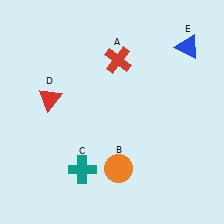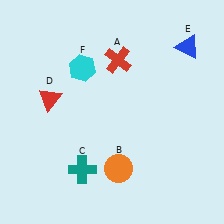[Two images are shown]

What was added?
A cyan hexagon (F) was added in Image 2.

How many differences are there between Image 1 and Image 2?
There is 1 difference between the two images.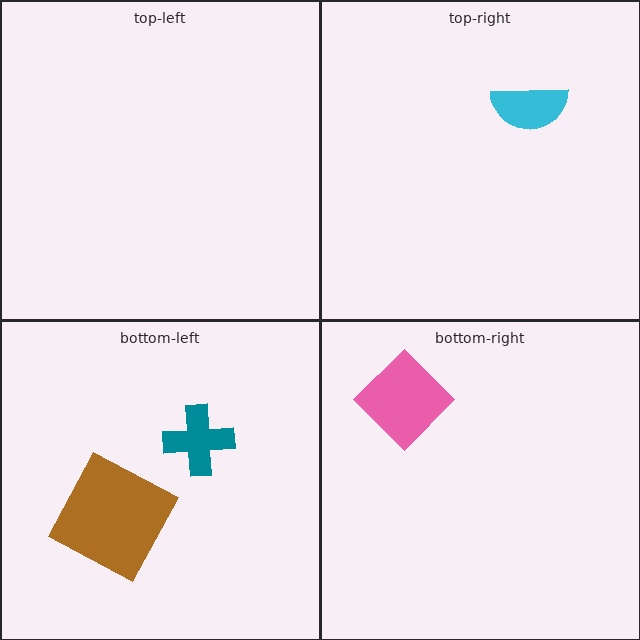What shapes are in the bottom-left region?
The teal cross, the brown square.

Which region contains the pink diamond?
The bottom-right region.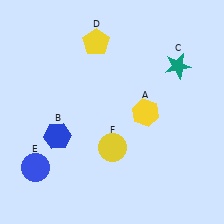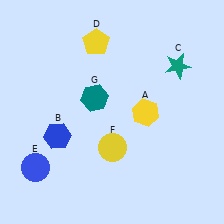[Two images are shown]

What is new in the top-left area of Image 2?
A teal hexagon (G) was added in the top-left area of Image 2.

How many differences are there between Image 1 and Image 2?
There is 1 difference between the two images.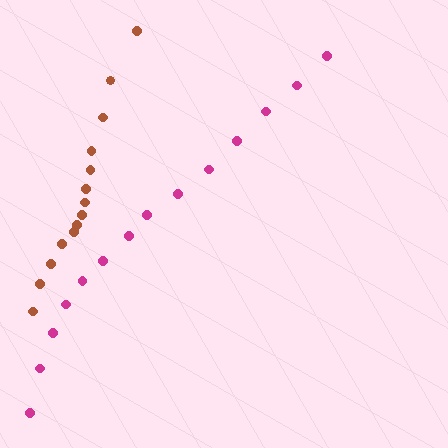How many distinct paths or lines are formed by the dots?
There are 2 distinct paths.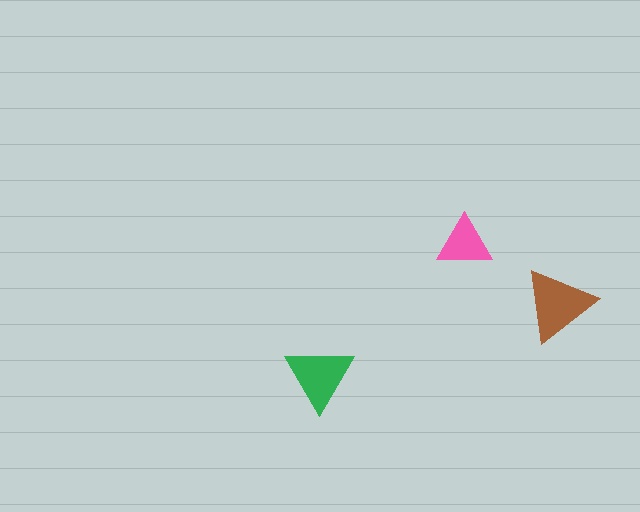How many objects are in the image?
There are 3 objects in the image.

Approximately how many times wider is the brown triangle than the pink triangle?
About 1.5 times wider.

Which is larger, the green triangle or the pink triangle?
The green one.